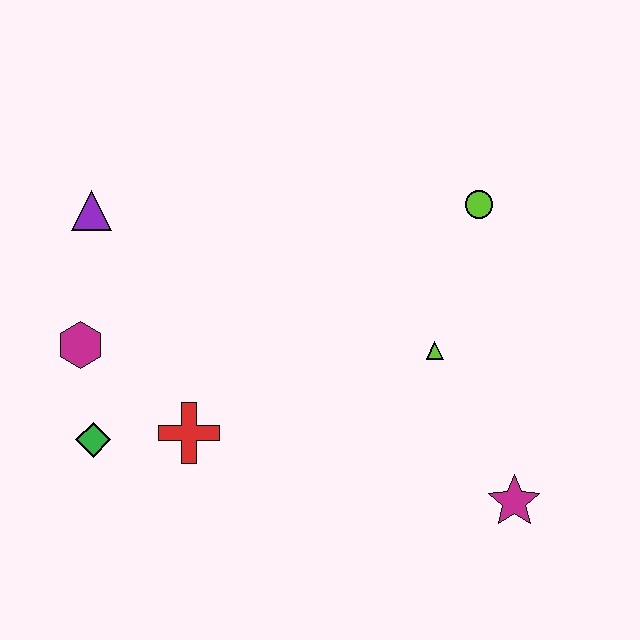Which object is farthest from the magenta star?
The purple triangle is farthest from the magenta star.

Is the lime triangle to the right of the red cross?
Yes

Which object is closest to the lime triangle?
The lime circle is closest to the lime triangle.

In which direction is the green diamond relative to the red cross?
The green diamond is to the left of the red cross.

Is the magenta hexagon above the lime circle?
No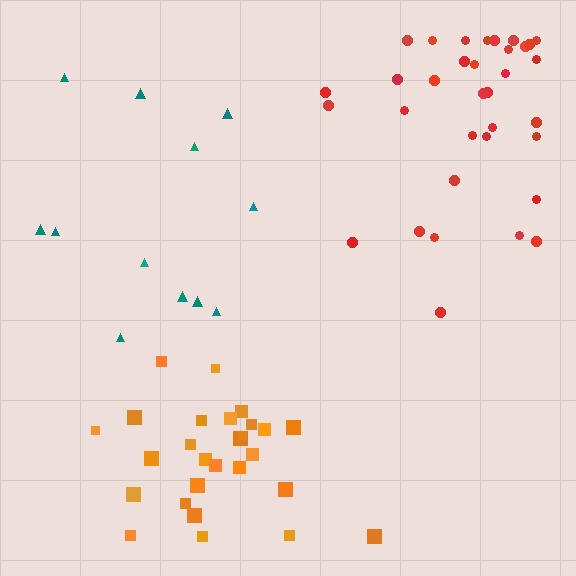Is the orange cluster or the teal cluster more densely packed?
Orange.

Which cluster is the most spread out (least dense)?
Teal.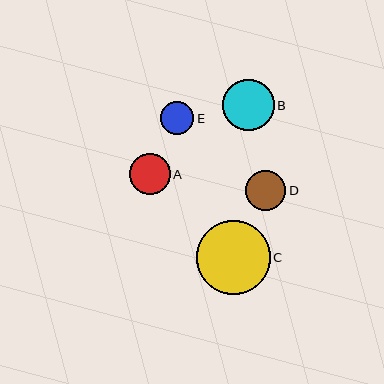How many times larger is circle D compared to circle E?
Circle D is approximately 1.2 times the size of circle E.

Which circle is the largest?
Circle C is the largest with a size of approximately 74 pixels.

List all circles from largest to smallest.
From largest to smallest: C, B, A, D, E.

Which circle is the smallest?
Circle E is the smallest with a size of approximately 33 pixels.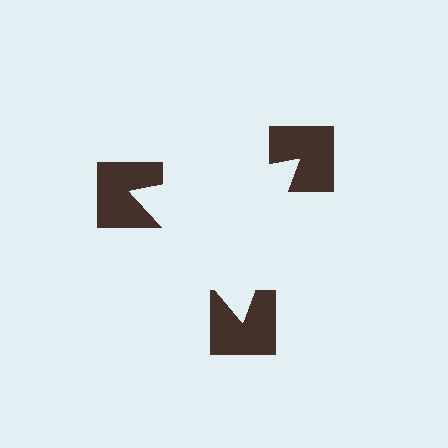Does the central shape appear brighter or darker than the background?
It typically appears slightly brighter than the background, even though no actual brightness change is drawn.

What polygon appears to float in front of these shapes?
An illusory triangle — its edges are inferred from the aligned wedge cuts in the notched squares, not physically drawn.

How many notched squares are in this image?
There are 3 — one at each vertex of the illusory triangle.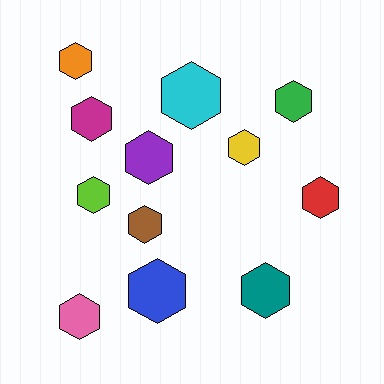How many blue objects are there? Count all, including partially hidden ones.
There is 1 blue object.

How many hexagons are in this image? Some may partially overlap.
There are 12 hexagons.